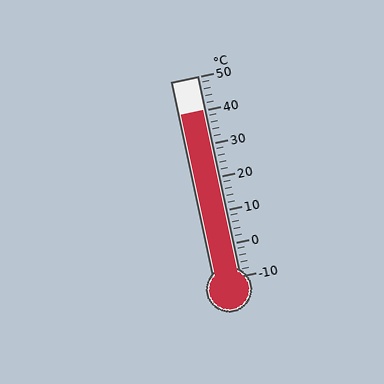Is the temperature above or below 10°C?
The temperature is above 10°C.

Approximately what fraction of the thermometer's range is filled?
The thermometer is filled to approximately 85% of its range.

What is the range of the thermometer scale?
The thermometer scale ranges from -10°C to 50°C.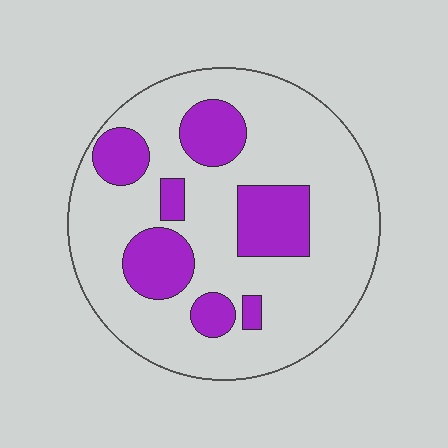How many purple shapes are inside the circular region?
7.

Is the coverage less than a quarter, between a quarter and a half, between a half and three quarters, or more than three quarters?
Less than a quarter.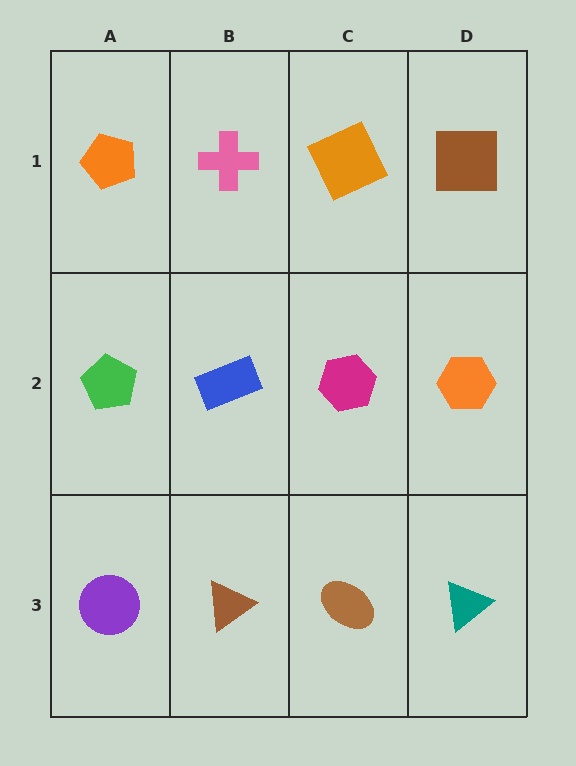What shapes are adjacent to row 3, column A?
A green pentagon (row 2, column A), a brown triangle (row 3, column B).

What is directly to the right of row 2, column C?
An orange hexagon.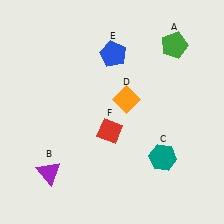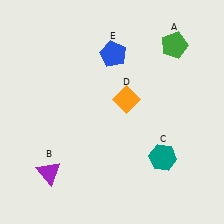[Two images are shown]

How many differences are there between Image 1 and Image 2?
There is 1 difference between the two images.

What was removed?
The red diamond (F) was removed in Image 2.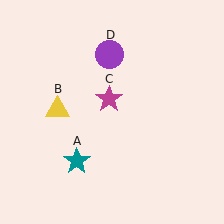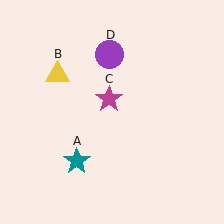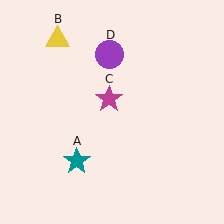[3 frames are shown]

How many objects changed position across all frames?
1 object changed position: yellow triangle (object B).